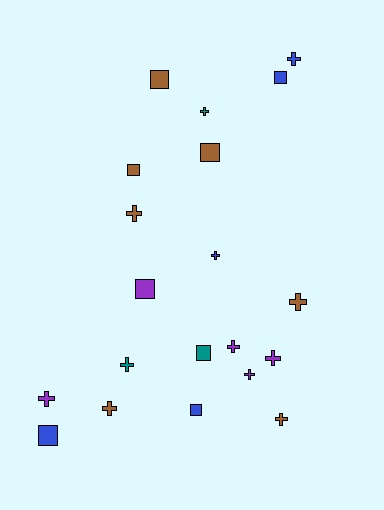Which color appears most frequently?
Brown, with 7 objects.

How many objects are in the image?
There are 20 objects.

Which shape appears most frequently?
Cross, with 12 objects.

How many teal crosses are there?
There are 2 teal crosses.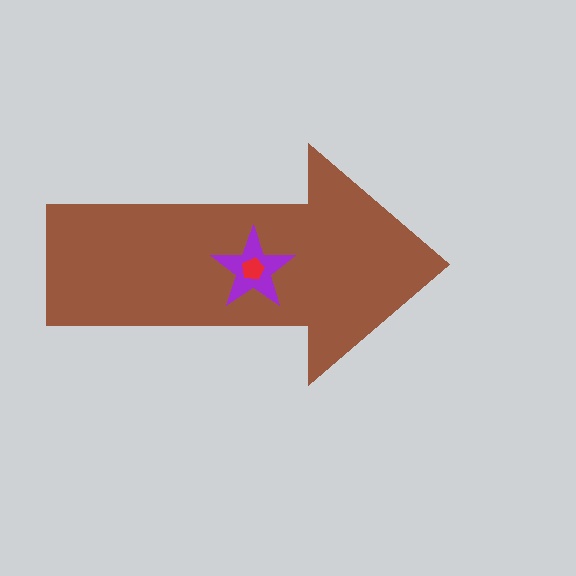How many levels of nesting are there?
3.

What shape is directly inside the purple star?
The red pentagon.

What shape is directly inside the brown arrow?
The purple star.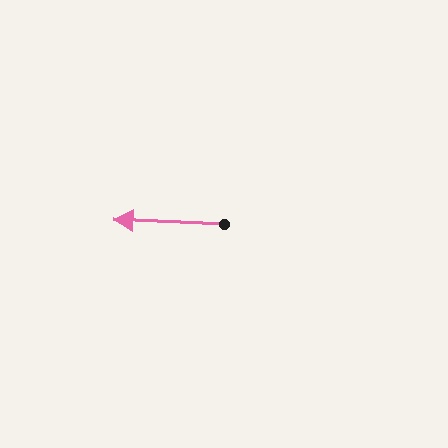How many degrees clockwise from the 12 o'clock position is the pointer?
Approximately 272 degrees.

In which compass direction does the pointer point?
West.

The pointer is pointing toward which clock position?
Roughly 9 o'clock.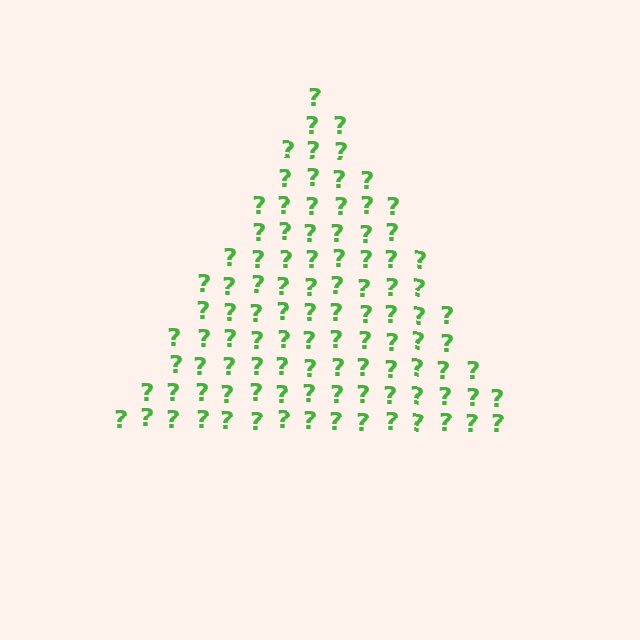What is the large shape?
The large shape is a triangle.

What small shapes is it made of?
It is made of small question marks.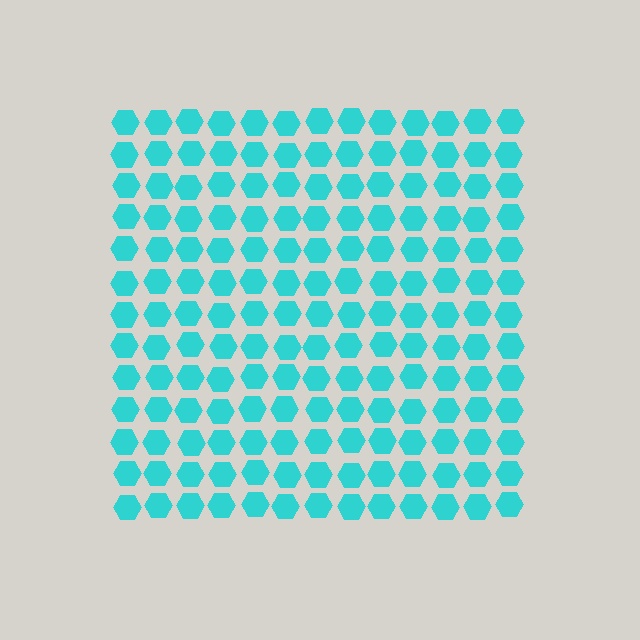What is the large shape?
The large shape is a square.